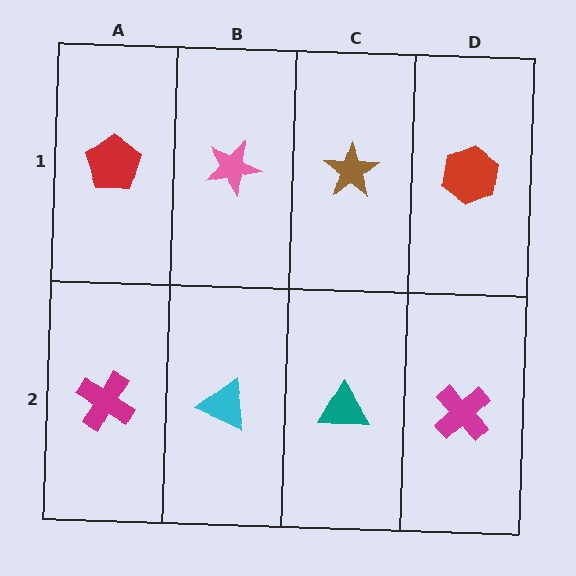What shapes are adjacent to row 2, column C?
A brown star (row 1, column C), a cyan triangle (row 2, column B), a magenta cross (row 2, column D).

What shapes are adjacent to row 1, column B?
A cyan triangle (row 2, column B), a red pentagon (row 1, column A), a brown star (row 1, column C).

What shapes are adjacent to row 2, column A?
A red pentagon (row 1, column A), a cyan triangle (row 2, column B).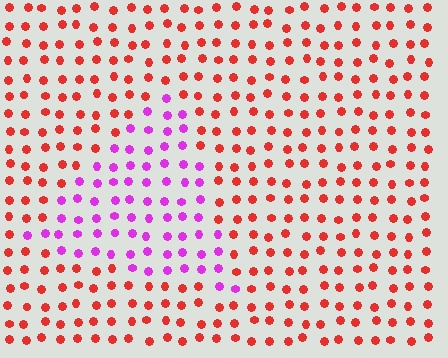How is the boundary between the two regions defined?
The boundary is defined purely by a slight shift in hue (about 62 degrees). Spacing, size, and orientation are identical on both sides.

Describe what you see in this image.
The image is filled with small red elements in a uniform arrangement. A triangle-shaped region is visible where the elements are tinted to a slightly different hue, forming a subtle color boundary.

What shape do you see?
I see a triangle.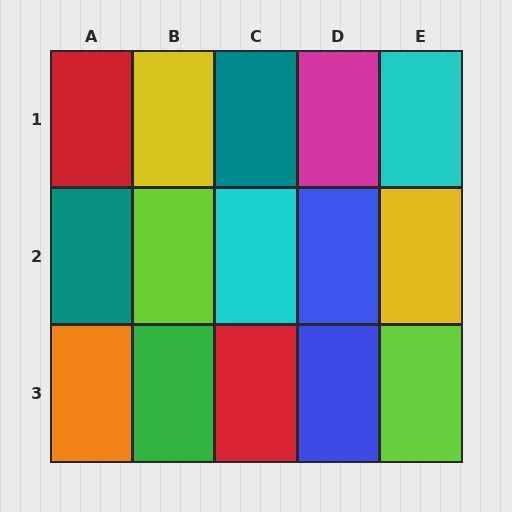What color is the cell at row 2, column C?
Cyan.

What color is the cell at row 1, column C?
Teal.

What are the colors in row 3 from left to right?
Orange, green, red, blue, lime.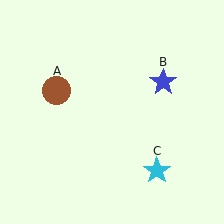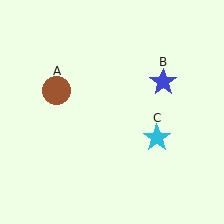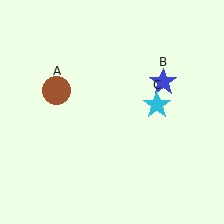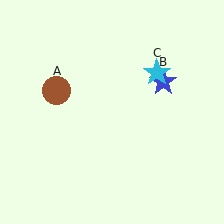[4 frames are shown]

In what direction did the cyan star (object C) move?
The cyan star (object C) moved up.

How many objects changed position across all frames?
1 object changed position: cyan star (object C).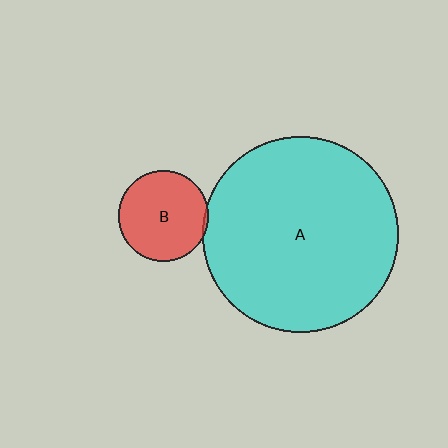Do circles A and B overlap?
Yes.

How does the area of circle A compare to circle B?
Approximately 4.7 times.